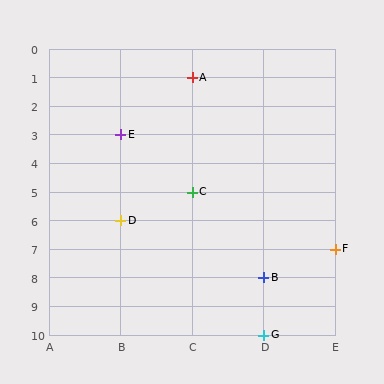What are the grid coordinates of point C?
Point C is at grid coordinates (C, 5).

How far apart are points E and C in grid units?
Points E and C are 1 column and 2 rows apart (about 2.2 grid units diagonally).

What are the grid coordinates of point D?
Point D is at grid coordinates (B, 6).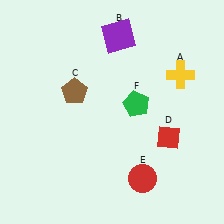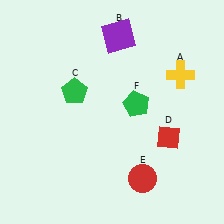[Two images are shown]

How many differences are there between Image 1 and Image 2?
There is 1 difference between the two images.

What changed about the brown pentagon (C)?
In Image 1, C is brown. In Image 2, it changed to green.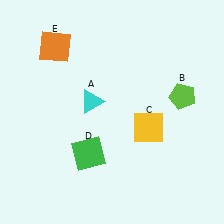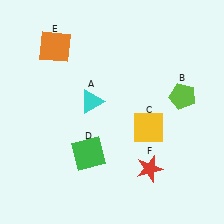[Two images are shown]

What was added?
A red star (F) was added in Image 2.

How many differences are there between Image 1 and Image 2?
There is 1 difference between the two images.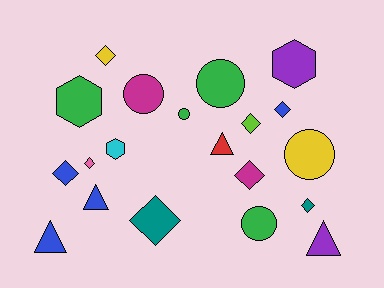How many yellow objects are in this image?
There are 2 yellow objects.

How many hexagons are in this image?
There are 3 hexagons.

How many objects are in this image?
There are 20 objects.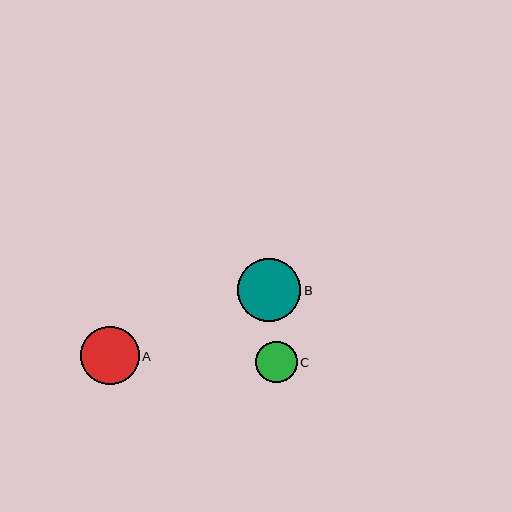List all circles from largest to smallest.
From largest to smallest: B, A, C.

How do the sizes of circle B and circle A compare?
Circle B and circle A are approximately the same size.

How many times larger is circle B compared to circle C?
Circle B is approximately 1.5 times the size of circle C.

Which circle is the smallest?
Circle C is the smallest with a size of approximately 42 pixels.